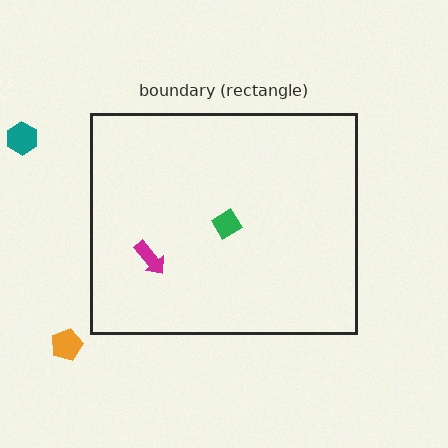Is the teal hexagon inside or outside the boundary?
Outside.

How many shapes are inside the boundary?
2 inside, 2 outside.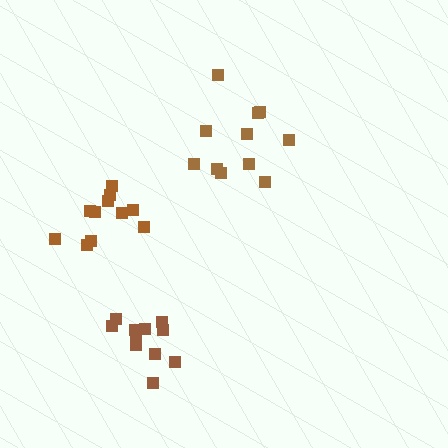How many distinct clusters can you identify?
There are 3 distinct clusters.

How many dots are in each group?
Group 1: 11 dots, Group 2: 11 dots, Group 3: 11 dots (33 total).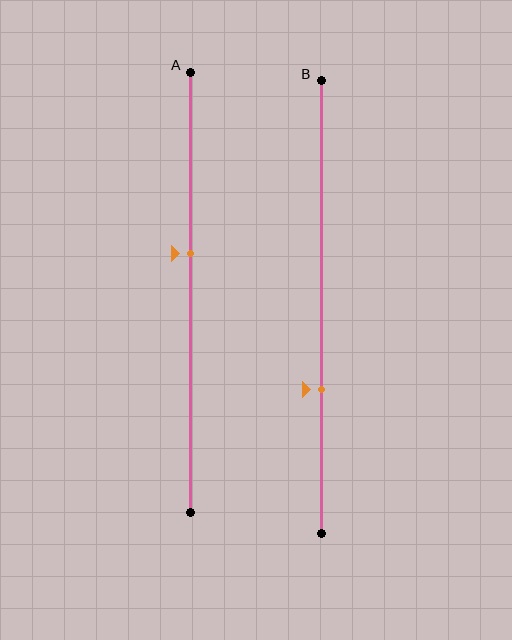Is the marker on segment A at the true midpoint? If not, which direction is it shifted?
No, the marker on segment A is shifted upward by about 9% of the segment length.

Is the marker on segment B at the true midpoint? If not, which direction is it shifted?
No, the marker on segment B is shifted downward by about 18% of the segment length.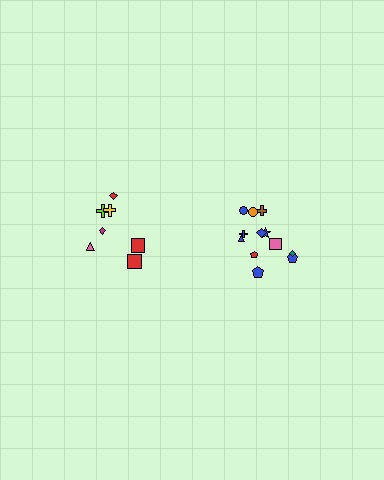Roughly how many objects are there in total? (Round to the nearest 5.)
Roughly 20 objects in total.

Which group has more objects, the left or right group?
The right group.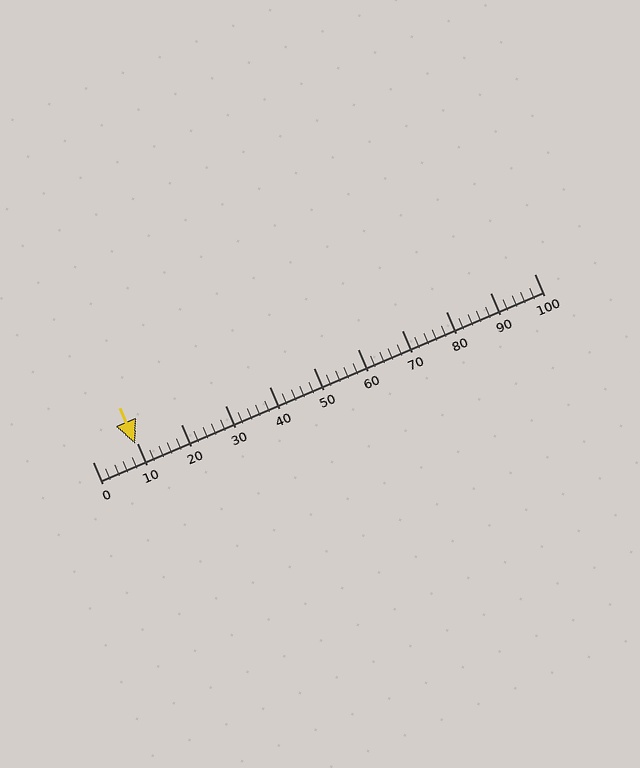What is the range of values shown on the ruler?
The ruler shows values from 0 to 100.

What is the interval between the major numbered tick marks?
The major tick marks are spaced 10 units apart.